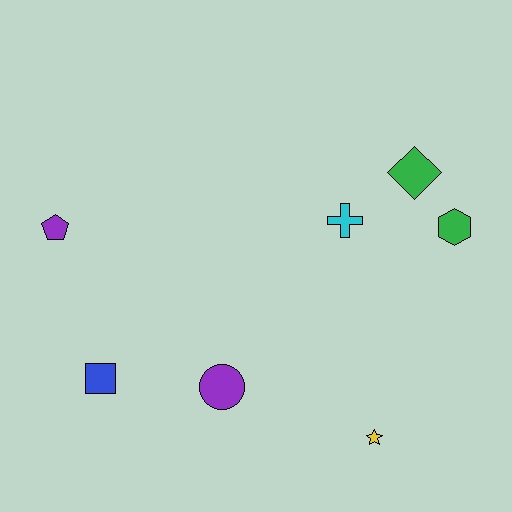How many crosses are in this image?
There is 1 cross.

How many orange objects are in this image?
There are no orange objects.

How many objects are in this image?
There are 7 objects.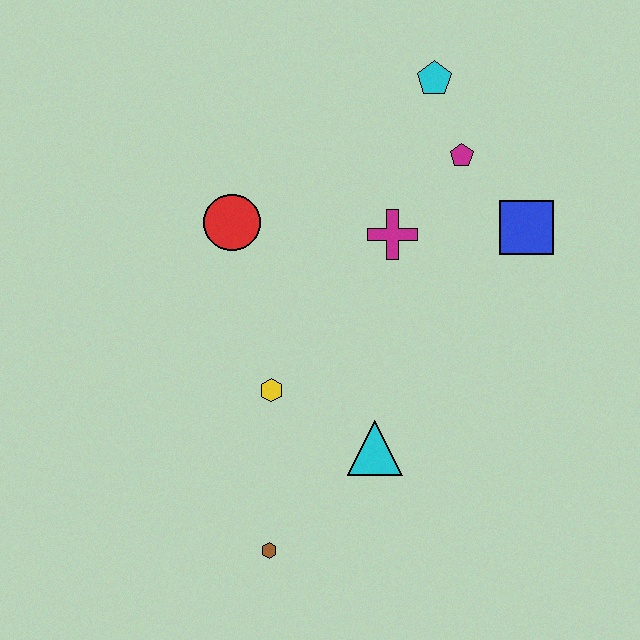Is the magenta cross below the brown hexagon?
No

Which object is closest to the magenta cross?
The magenta pentagon is closest to the magenta cross.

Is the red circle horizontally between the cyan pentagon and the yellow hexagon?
No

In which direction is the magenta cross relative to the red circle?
The magenta cross is to the right of the red circle.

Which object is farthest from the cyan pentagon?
The brown hexagon is farthest from the cyan pentagon.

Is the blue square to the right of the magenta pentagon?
Yes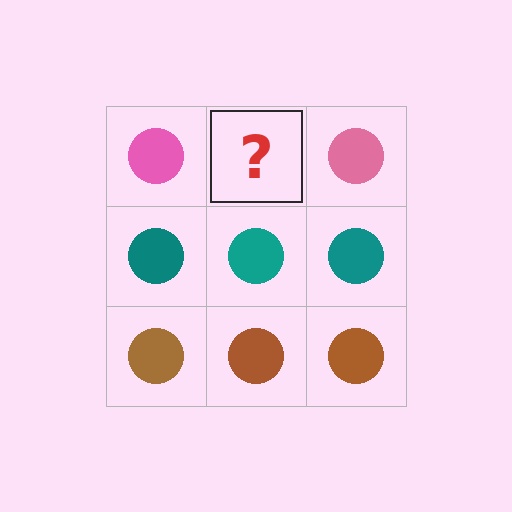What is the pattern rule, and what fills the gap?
The rule is that each row has a consistent color. The gap should be filled with a pink circle.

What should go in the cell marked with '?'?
The missing cell should contain a pink circle.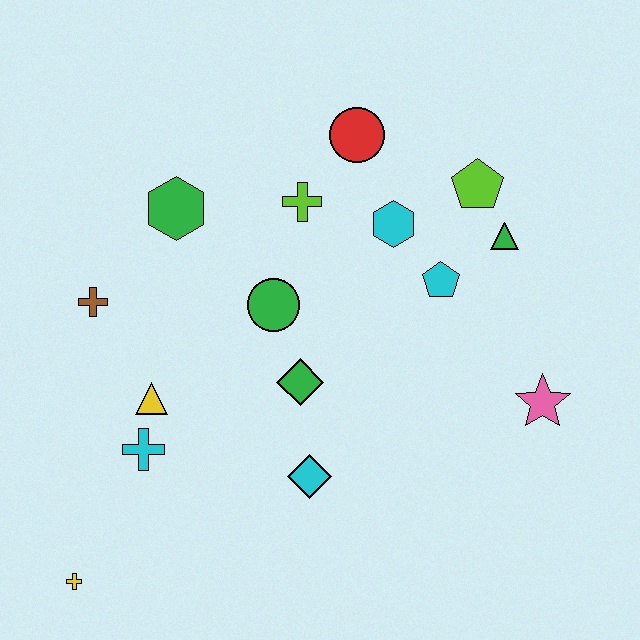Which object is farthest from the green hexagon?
The pink star is farthest from the green hexagon.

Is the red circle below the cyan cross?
No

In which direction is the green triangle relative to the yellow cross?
The green triangle is to the right of the yellow cross.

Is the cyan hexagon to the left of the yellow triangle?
No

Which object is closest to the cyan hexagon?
The cyan pentagon is closest to the cyan hexagon.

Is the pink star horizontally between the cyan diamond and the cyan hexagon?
No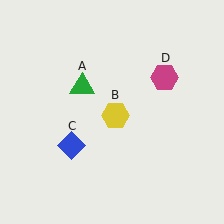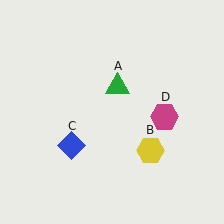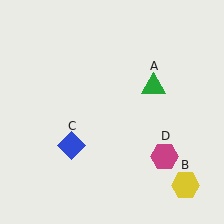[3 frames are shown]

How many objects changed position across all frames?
3 objects changed position: green triangle (object A), yellow hexagon (object B), magenta hexagon (object D).